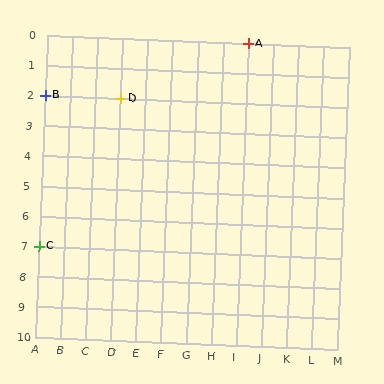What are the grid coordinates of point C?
Point C is at grid coordinates (A, 7).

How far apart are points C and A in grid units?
Points C and A are 8 columns and 7 rows apart (about 10.6 grid units diagonally).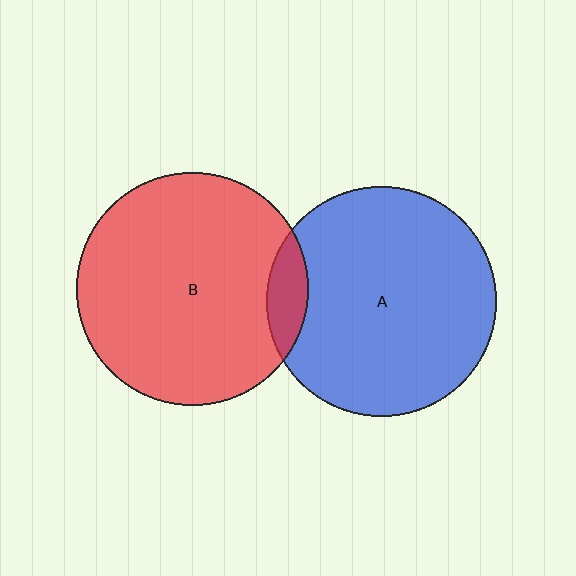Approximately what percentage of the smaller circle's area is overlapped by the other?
Approximately 10%.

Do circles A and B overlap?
Yes.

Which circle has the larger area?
Circle B (red).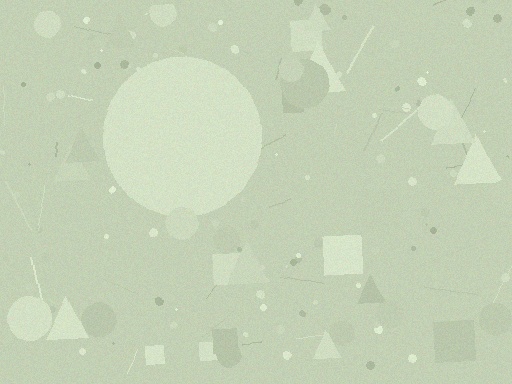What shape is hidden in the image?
A circle is hidden in the image.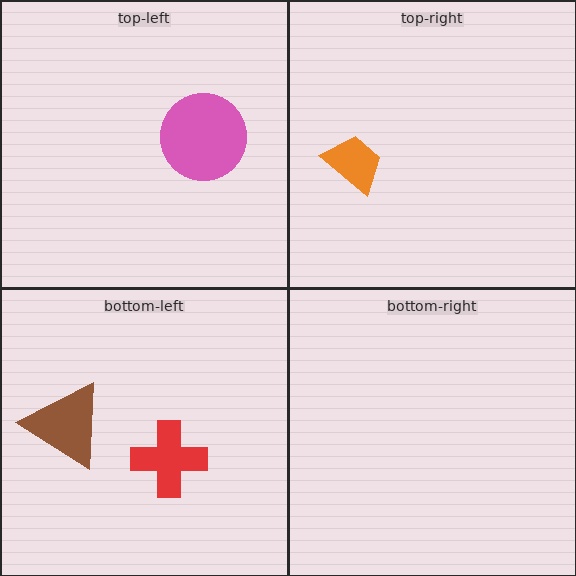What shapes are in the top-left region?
The pink circle.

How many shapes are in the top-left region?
1.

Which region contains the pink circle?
The top-left region.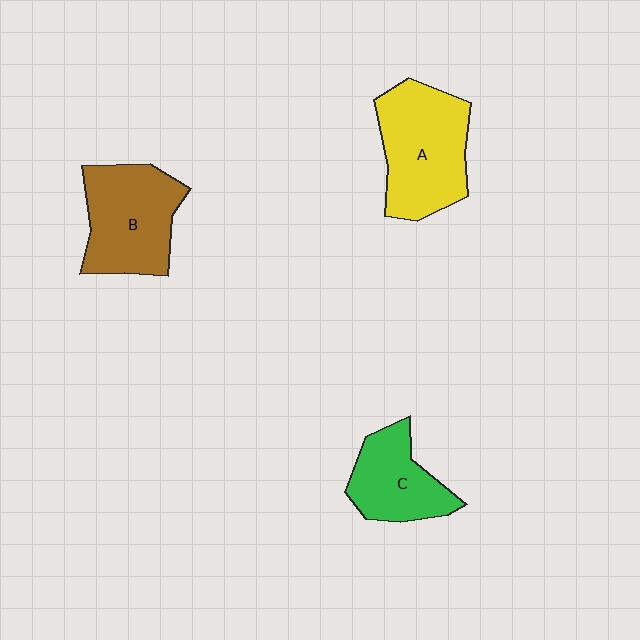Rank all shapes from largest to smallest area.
From largest to smallest: A (yellow), B (brown), C (green).